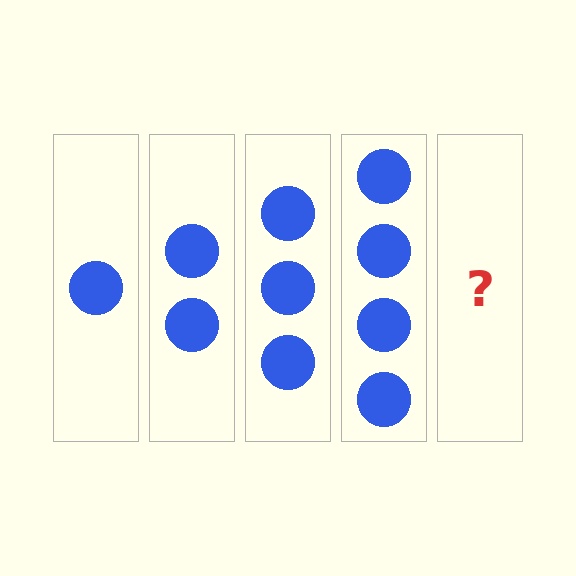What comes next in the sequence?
The next element should be 5 circles.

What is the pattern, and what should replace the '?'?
The pattern is that each step adds one more circle. The '?' should be 5 circles.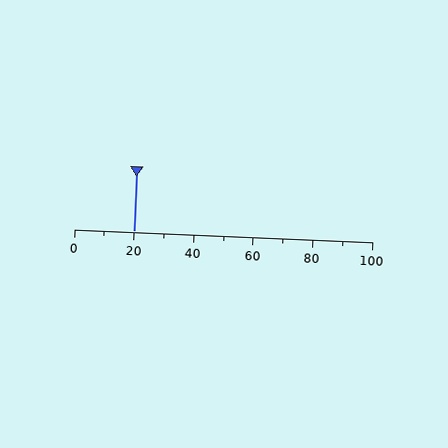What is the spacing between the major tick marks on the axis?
The major ticks are spaced 20 apart.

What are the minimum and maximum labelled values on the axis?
The axis runs from 0 to 100.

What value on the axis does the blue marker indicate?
The marker indicates approximately 20.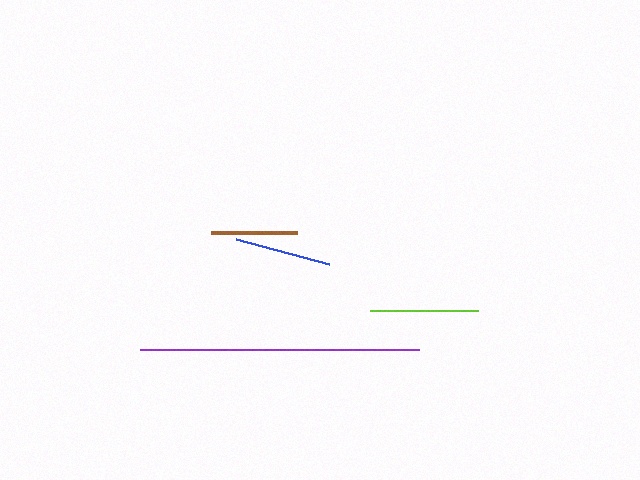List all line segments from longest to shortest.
From longest to shortest: purple, lime, blue, brown.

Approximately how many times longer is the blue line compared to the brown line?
The blue line is approximately 1.1 times the length of the brown line.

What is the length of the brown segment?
The brown segment is approximately 85 pixels long.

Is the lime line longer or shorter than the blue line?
The lime line is longer than the blue line.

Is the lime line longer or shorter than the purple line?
The purple line is longer than the lime line.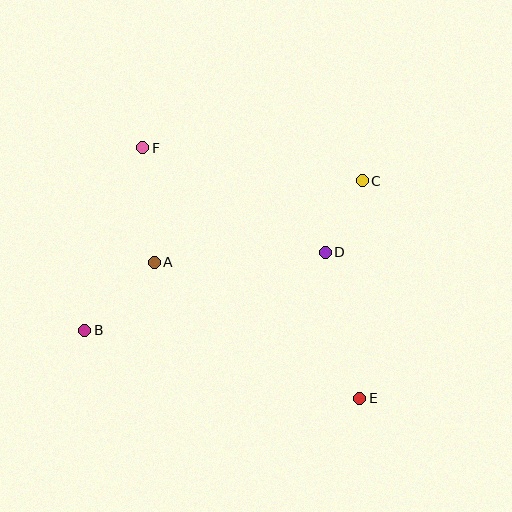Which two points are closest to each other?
Points C and D are closest to each other.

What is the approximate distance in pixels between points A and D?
The distance between A and D is approximately 171 pixels.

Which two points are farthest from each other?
Points E and F are farthest from each other.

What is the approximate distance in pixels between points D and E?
The distance between D and E is approximately 150 pixels.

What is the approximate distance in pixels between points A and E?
The distance between A and E is approximately 246 pixels.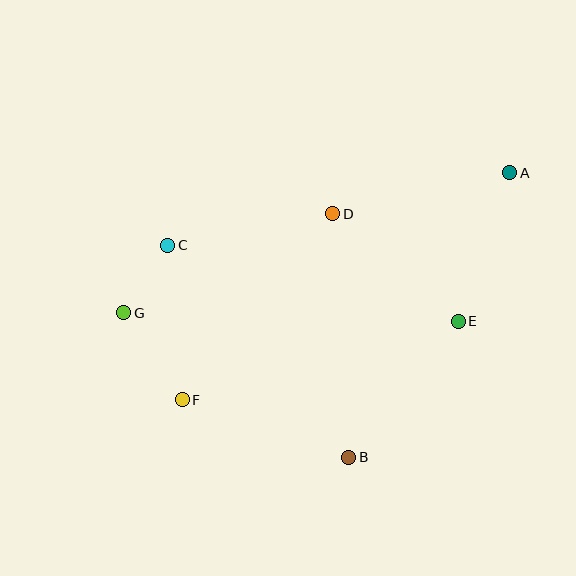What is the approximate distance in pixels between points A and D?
The distance between A and D is approximately 182 pixels.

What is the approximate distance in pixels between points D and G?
The distance between D and G is approximately 231 pixels.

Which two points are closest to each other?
Points C and G are closest to each other.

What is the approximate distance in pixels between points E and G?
The distance between E and G is approximately 335 pixels.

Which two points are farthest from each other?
Points A and G are farthest from each other.